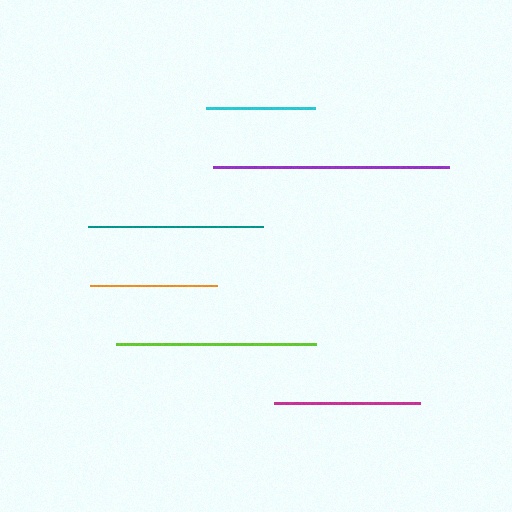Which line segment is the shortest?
The cyan line is the shortest at approximately 109 pixels.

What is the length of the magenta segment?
The magenta segment is approximately 146 pixels long.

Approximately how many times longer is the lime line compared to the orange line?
The lime line is approximately 1.6 times the length of the orange line.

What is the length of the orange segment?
The orange segment is approximately 127 pixels long.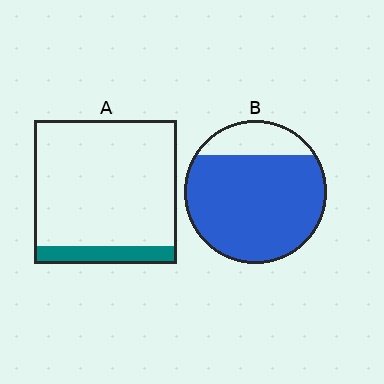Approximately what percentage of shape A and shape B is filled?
A is approximately 10% and B is approximately 80%.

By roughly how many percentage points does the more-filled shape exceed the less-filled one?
By roughly 70 percentage points (B over A).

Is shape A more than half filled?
No.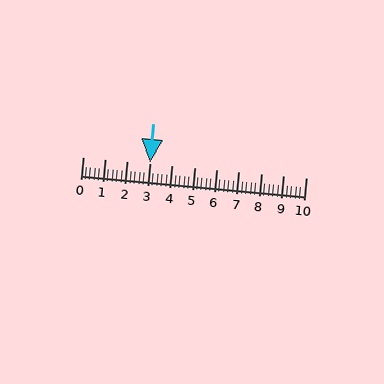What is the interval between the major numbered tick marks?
The major tick marks are spaced 1 units apart.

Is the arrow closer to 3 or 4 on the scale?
The arrow is closer to 3.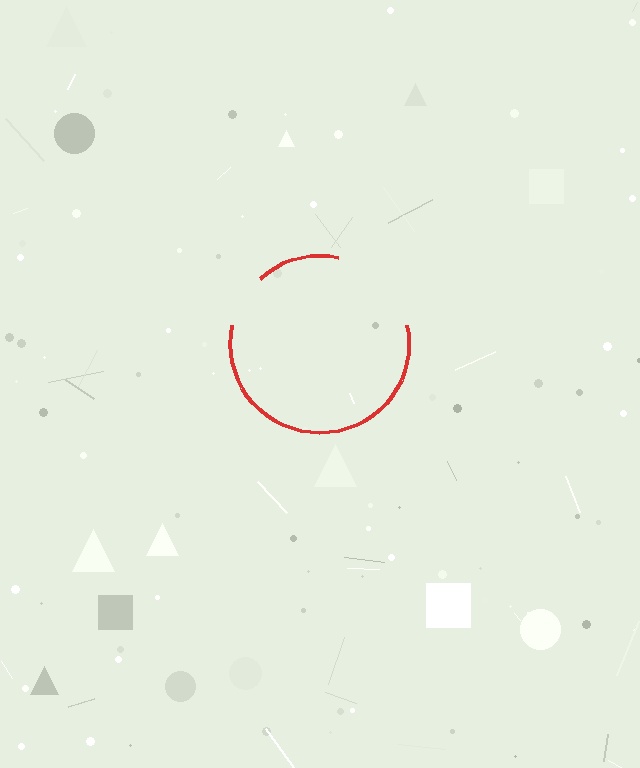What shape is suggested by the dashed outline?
The dashed outline suggests a circle.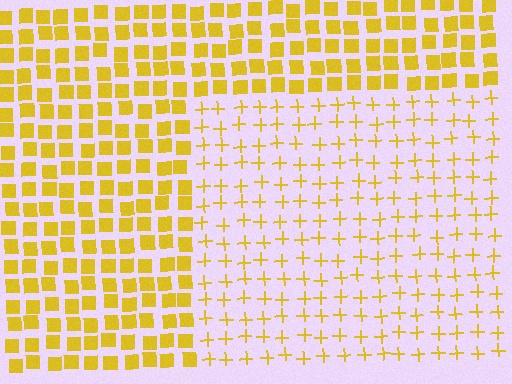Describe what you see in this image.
The image is filled with small yellow elements arranged in a uniform grid. A rectangle-shaped region contains plus signs, while the surrounding area contains squares. The boundary is defined purely by the change in element shape.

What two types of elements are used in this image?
The image uses plus signs inside the rectangle region and squares outside it.